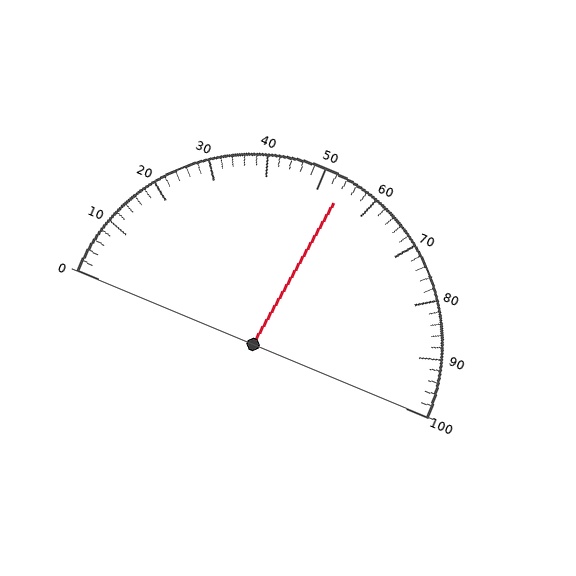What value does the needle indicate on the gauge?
The needle indicates approximately 54.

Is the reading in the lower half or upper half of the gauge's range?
The reading is in the upper half of the range (0 to 100).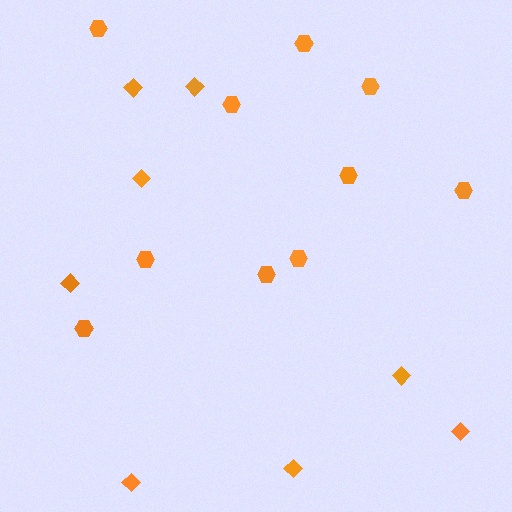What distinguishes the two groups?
There are 2 groups: one group of hexagons (10) and one group of diamonds (8).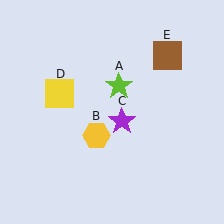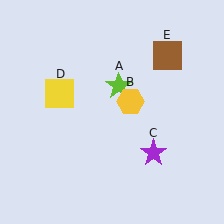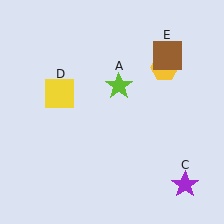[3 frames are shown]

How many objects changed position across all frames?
2 objects changed position: yellow hexagon (object B), purple star (object C).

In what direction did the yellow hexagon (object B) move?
The yellow hexagon (object B) moved up and to the right.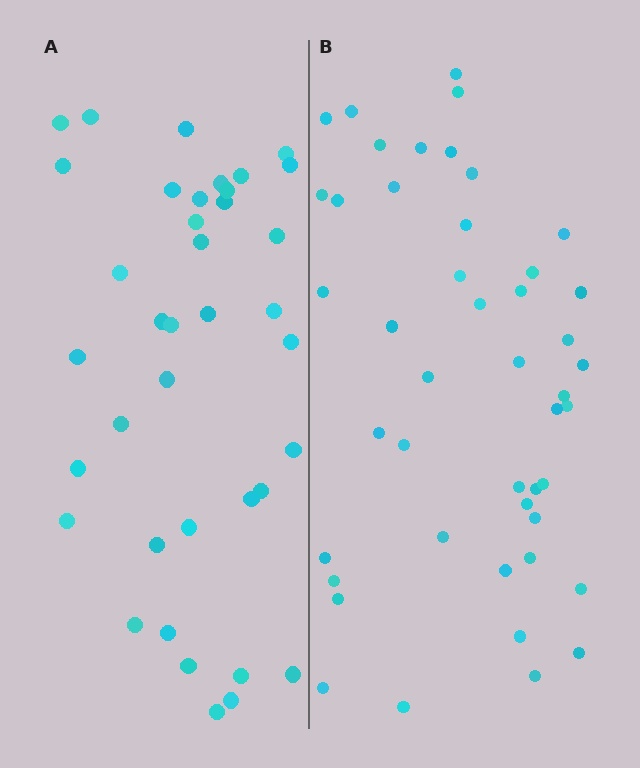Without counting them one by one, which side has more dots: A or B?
Region B (the right region) has more dots.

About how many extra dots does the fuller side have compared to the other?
Region B has roughly 8 or so more dots than region A.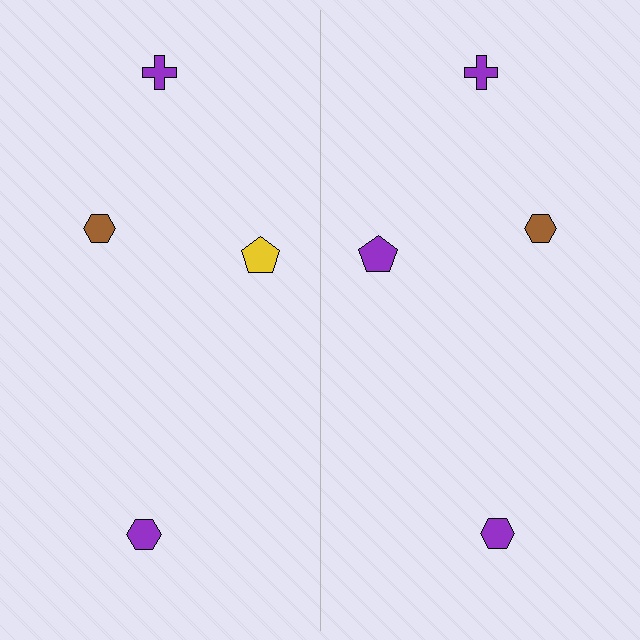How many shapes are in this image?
There are 8 shapes in this image.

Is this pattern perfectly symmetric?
No, the pattern is not perfectly symmetric. The purple pentagon on the right side breaks the symmetry — its mirror counterpart is yellow.